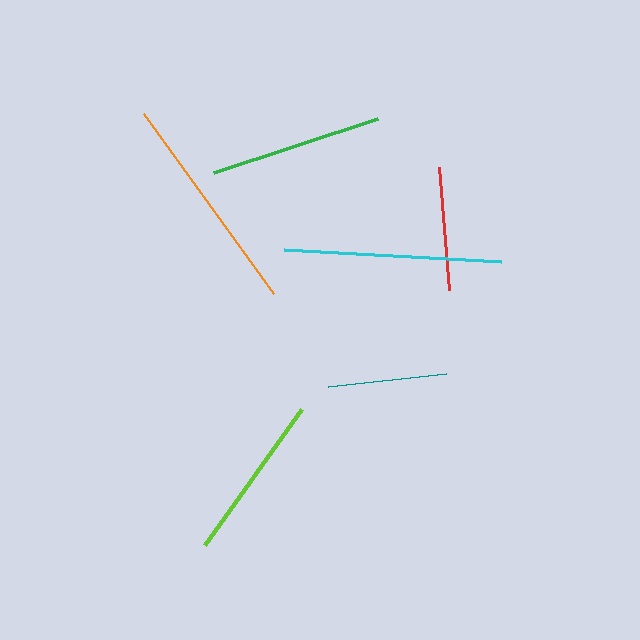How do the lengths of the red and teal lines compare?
The red and teal lines are approximately the same length.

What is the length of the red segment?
The red segment is approximately 123 pixels long.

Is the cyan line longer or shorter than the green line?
The cyan line is longer than the green line.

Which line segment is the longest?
The orange line is the longest at approximately 222 pixels.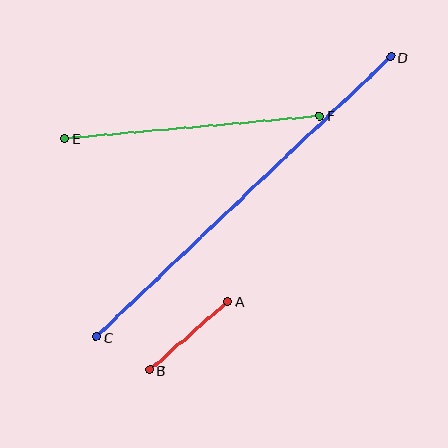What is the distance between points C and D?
The distance is approximately 406 pixels.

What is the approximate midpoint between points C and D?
The midpoint is at approximately (243, 197) pixels.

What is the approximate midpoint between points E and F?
The midpoint is at approximately (193, 127) pixels.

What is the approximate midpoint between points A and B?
The midpoint is at approximately (189, 336) pixels.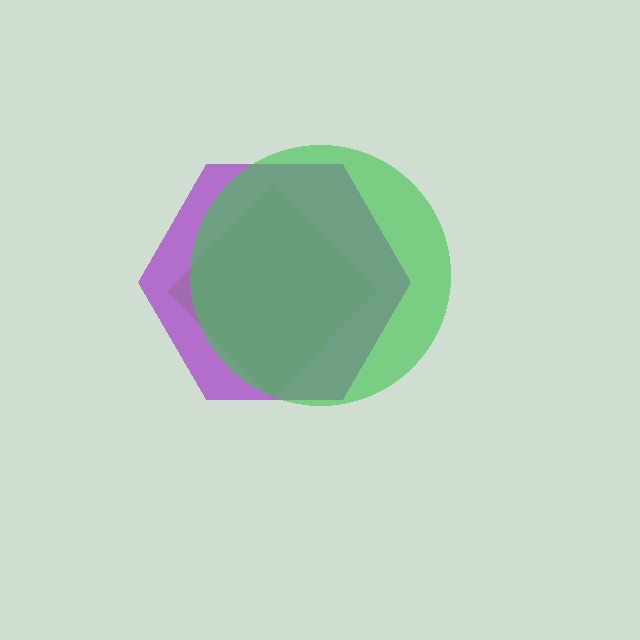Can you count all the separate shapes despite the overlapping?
Yes, there are 3 separate shapes.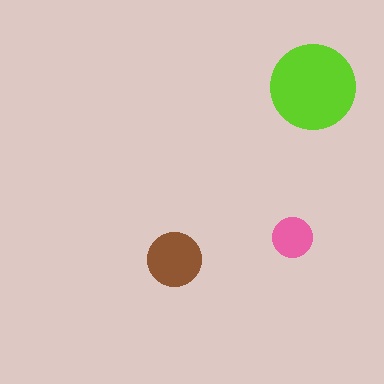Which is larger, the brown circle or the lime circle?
The lime one.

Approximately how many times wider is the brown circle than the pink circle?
About 1.5 times wider.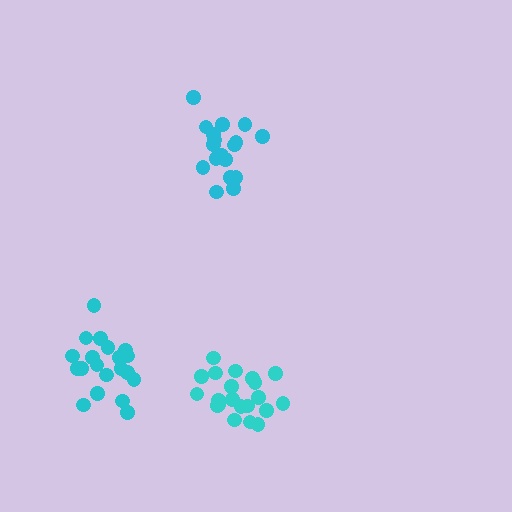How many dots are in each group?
Group 1: 21 dots, Group 2: 18 dots, Group 3: 20 dots (59 total).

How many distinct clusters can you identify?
There are 3 distinct clusters.